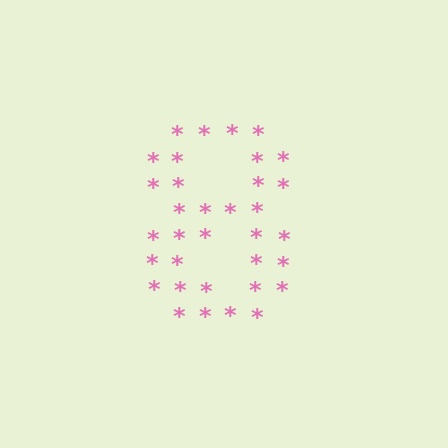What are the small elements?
The small elements are asterisks.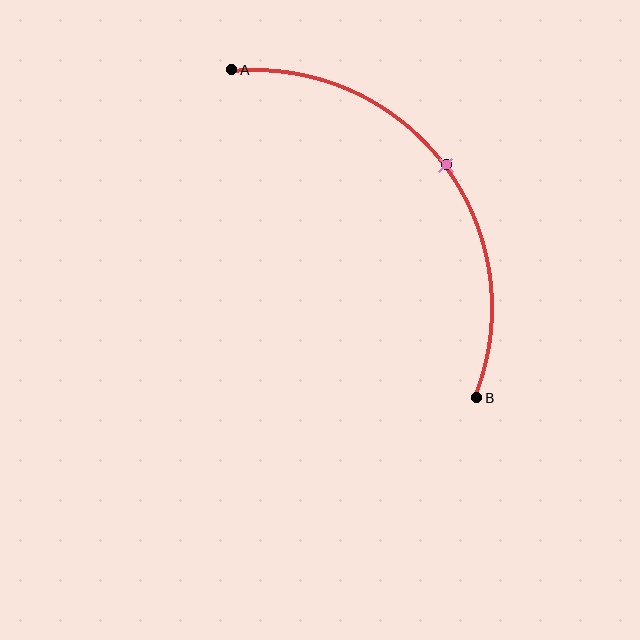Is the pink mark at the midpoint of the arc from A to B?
Yes. The pink mark lies on the arc at equal arc-length from both A and B — it is the arc midpoint.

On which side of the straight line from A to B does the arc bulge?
The arc bulges above and to the right of the straight line connecting A and B.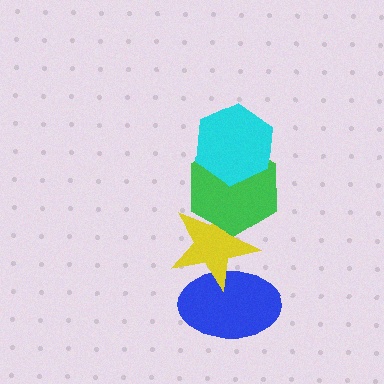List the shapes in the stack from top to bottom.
From top to bottom: the cyan hexagon, the green hexagon, the yellow star, the blue ellipse.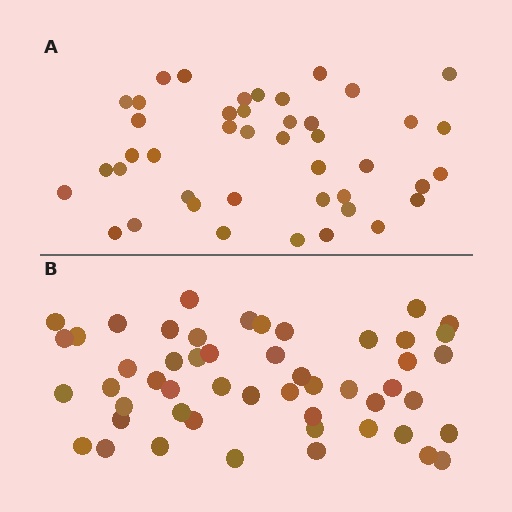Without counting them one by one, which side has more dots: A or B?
Region B (the bottom region) has more dots.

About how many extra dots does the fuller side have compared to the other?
Region B has roughly 8 or so more dots than region A.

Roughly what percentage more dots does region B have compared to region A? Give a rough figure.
About 20% more.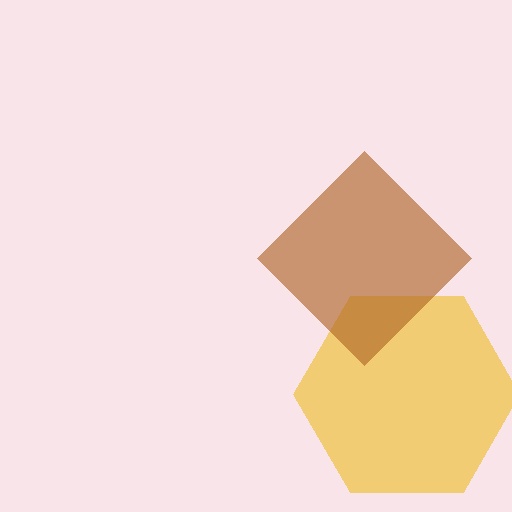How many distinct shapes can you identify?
There are 2 distinct shapes: a yellow hexagon, a brown diamond.